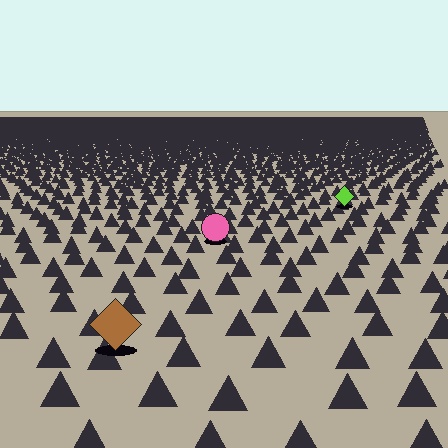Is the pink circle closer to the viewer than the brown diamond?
No. The brown diamond is closer — you can tell from the texture gradient: the ground texture is coarser near it.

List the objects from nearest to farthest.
From nearest to farthest: the brown diamond, the pink circle, the lime diamond.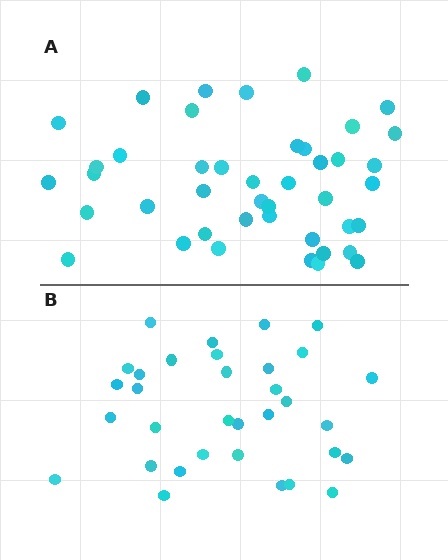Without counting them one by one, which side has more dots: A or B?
Region A (the top region) has more dots.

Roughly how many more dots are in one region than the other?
Region A has roughly 10 or so more dots than region B.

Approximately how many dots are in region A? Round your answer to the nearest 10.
About 40 dots. (The exact count is 43, which rounds to 40.)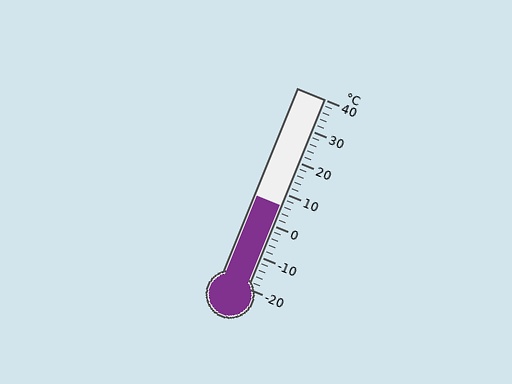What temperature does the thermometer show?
The thermometer shows approximately 6°C.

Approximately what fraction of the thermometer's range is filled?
The thermometer is filled to approximately 45% of its range.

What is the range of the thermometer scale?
The thermometer scale ranges from -20°C to 40°C.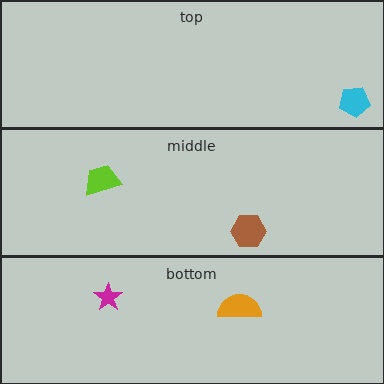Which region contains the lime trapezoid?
The middle region.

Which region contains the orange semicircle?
The bottom region.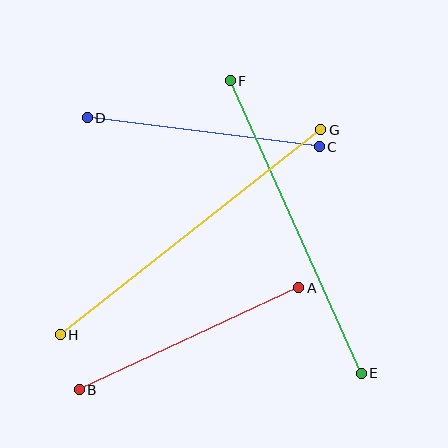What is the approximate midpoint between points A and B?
The midpoint is at approximately (189, 339) pixels.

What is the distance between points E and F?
The distance is approximately 320 pixels.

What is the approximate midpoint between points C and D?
The midpoint is at approximately (203, 132) pixels.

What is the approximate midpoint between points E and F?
The midpoint is at approximately (296, 227) pixels.